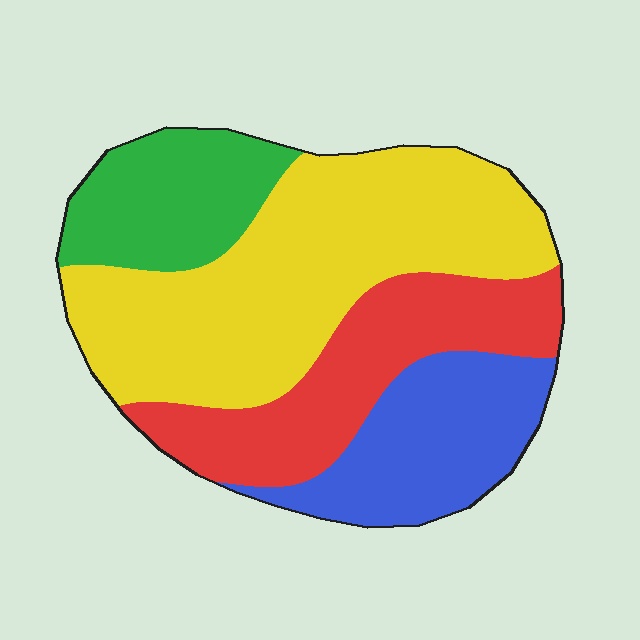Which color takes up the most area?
Yellow, at roughly 45%.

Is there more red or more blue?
Red.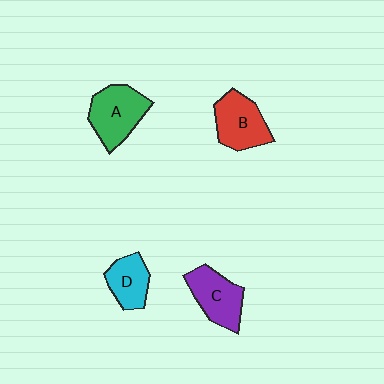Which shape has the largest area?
Shape A (green).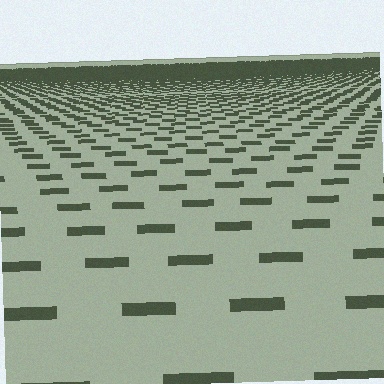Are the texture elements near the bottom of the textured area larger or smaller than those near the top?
Larger. Near the bottom, elements are closer to the viewer and appear at a bigger on-screen size.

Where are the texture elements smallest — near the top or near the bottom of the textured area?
Near the top.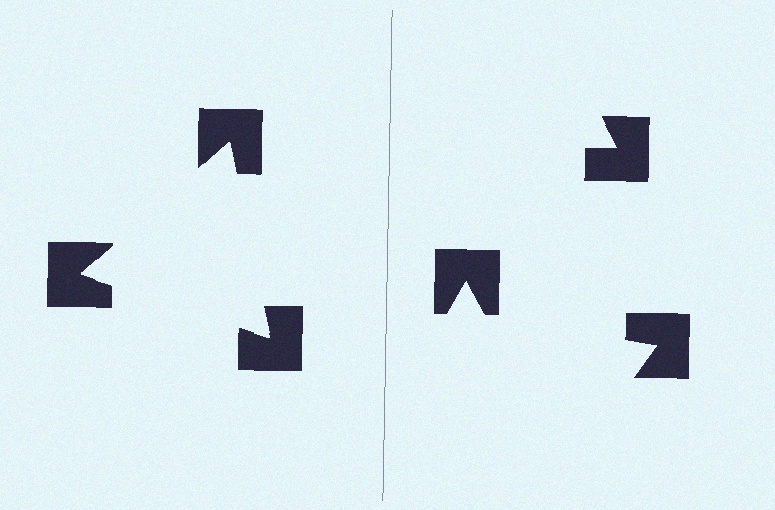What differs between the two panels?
The notched squares are positioned identically on both sides; only the wedge orientations differ. On the left they align to a triangle; on the right they are misaligned.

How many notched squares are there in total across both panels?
6 — 3 on each side.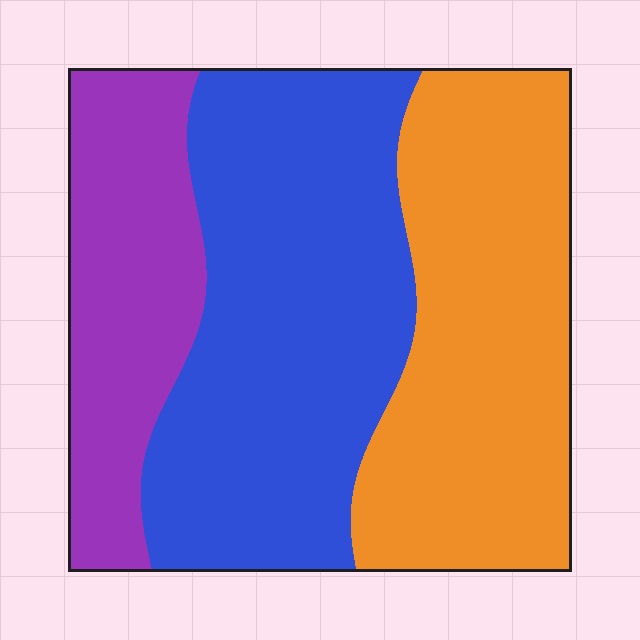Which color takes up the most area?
Blue, at roughly 40%.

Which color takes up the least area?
Purple, at roughly 20%.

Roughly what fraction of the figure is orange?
Orange takes up about three eighths (3/8) of the figure.